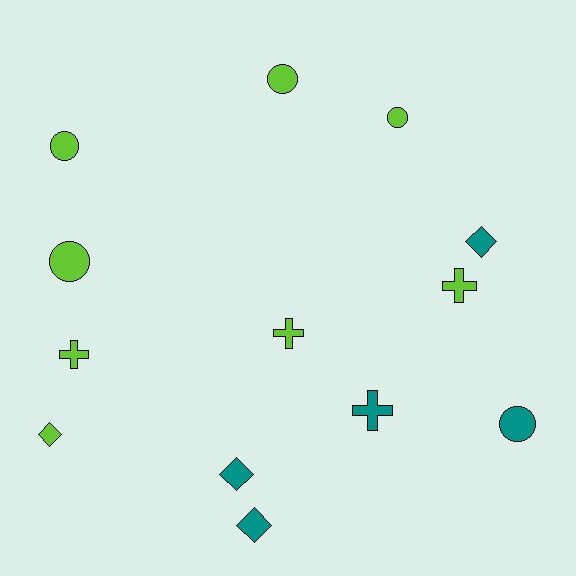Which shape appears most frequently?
Circle, with 5 objects.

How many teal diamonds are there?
There are 3 teal diamonds.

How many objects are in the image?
There are 13 objects.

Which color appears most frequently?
Lime, with 8 objects.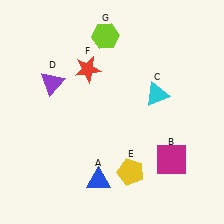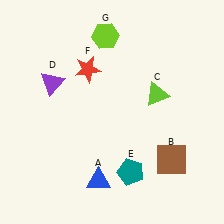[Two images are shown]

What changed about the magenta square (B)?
In Image 1, B is magenta. In Image 2, it changed to brown.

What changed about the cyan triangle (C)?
In Image 1, C is cyan. In Image 2, it changed to lime.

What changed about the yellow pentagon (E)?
In Image 1, E is yellow. In Image 2, it changed to teal.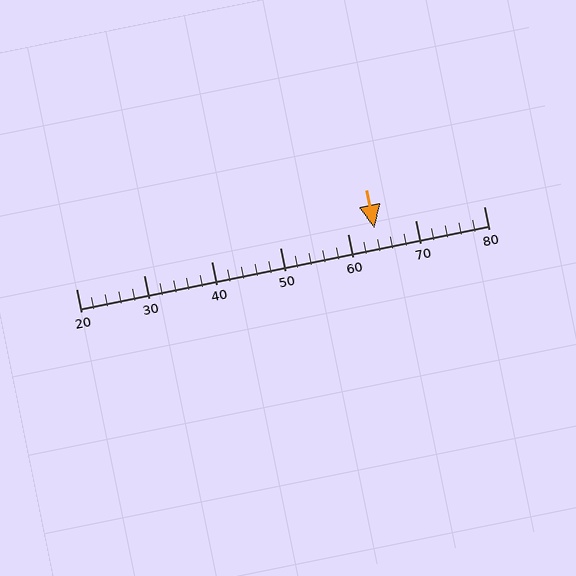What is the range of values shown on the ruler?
The ruler shows values from 20 to 80.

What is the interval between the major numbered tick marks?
The major tick marks are spaced 10 units apart.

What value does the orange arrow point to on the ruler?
The orange arrow points to approximately 64.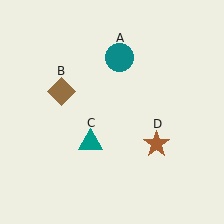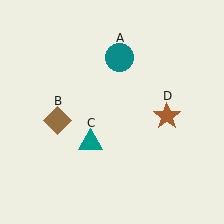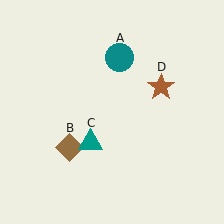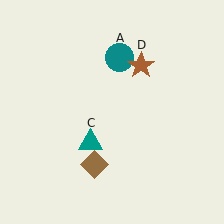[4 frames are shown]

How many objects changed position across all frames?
2 objects changed position: brown diamond (object B), brown star (object D).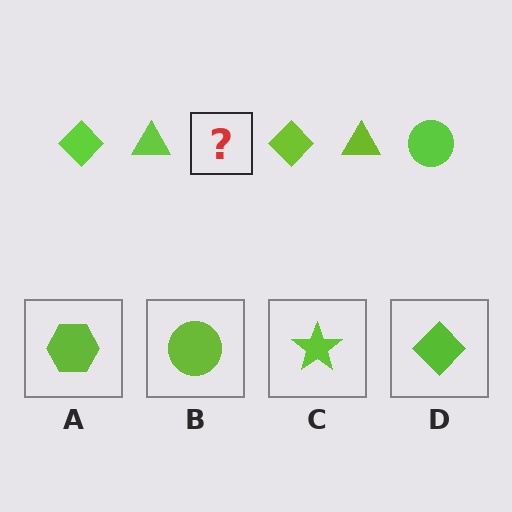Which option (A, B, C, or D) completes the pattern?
B.